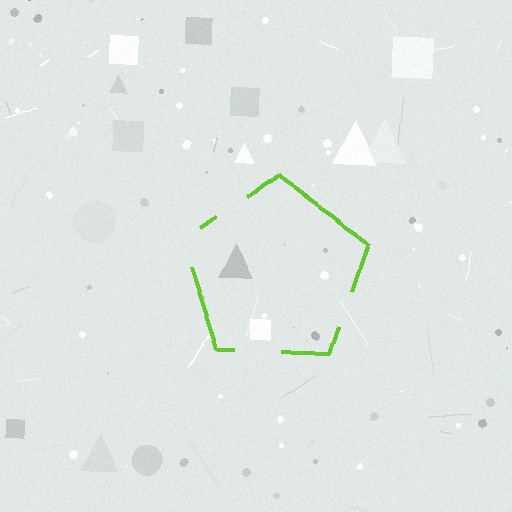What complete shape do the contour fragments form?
The contour fragments form a pentagon.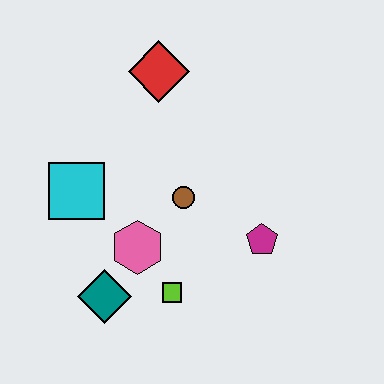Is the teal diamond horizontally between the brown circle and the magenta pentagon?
No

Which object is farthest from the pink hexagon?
The red diamond is farthest from the pink hexagon.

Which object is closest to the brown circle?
The pink hexagon is closest to the brown circle.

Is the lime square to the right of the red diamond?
Yes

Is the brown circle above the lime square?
Yes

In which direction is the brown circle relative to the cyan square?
The brown circle is to the right of the cyan square.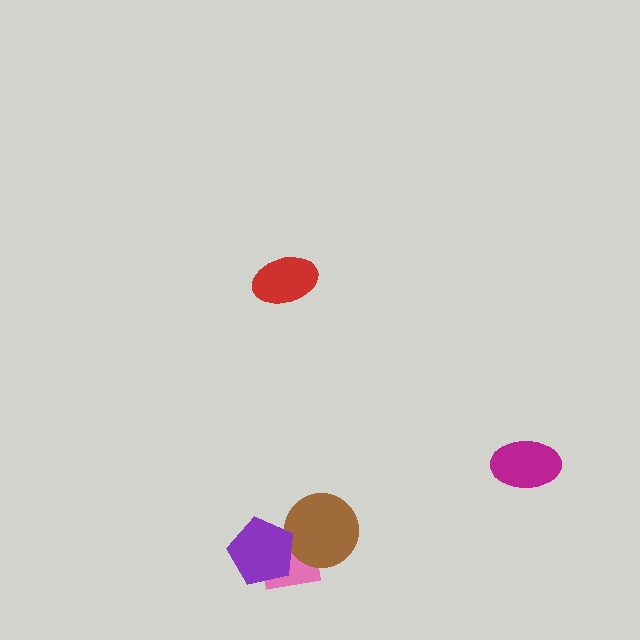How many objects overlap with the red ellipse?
0 objects overlap with the red ellipse.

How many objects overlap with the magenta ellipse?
0 objects overlap with the magenta ellipse.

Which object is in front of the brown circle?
The purple pentagon is in front of the brown circle.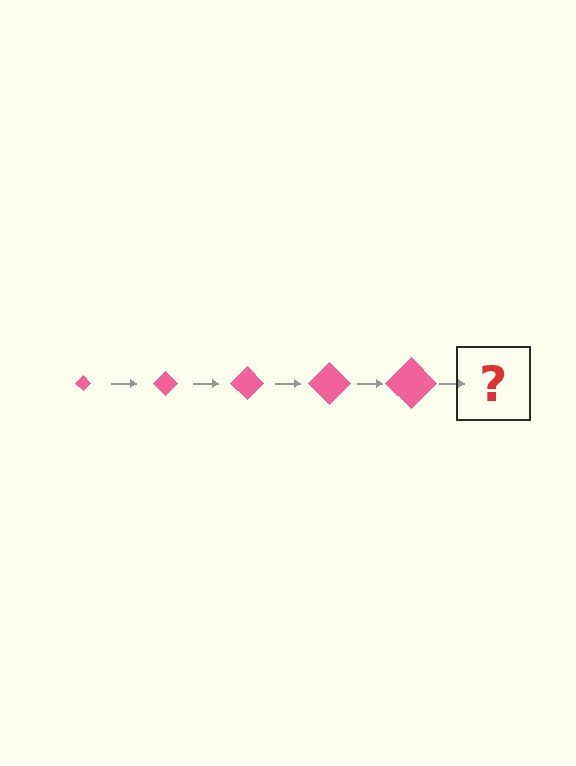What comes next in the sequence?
The next element should be a pink diamond, larger than the previous one.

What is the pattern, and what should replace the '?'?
The pattern is that the diamond gets progressively larger each step. The '?' should be a pink diamond, larger than the previous one.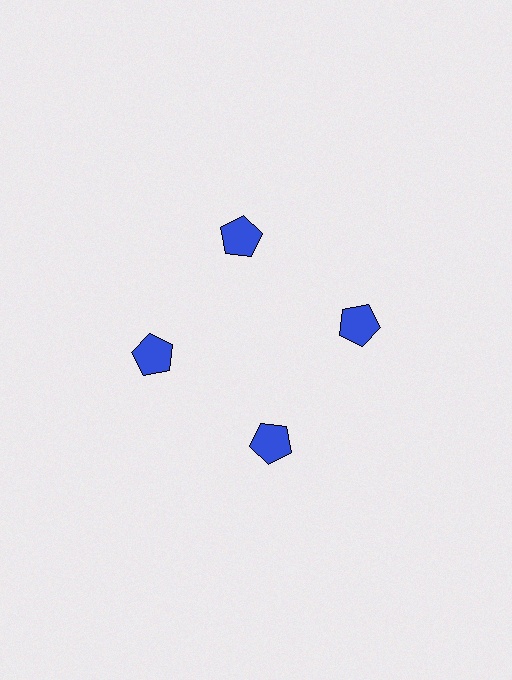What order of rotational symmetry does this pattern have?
This pattern has 4-fold rotational symmetry.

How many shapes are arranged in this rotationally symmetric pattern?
There are 4 shapes, arranged in 4 groups of 1.